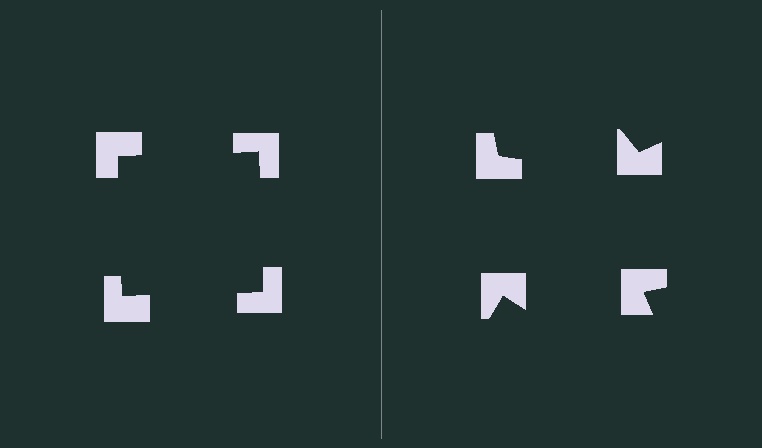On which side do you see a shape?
An illusory square appears on the left side. On the right side the wedge cuts are rotated, so no coherent shape forms.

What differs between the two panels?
The notched squares are positioned identically on both sides; only the wedge orientations differ. On the left they align to a square; on the right they are misaligned.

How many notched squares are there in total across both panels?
8 — 4 on each side.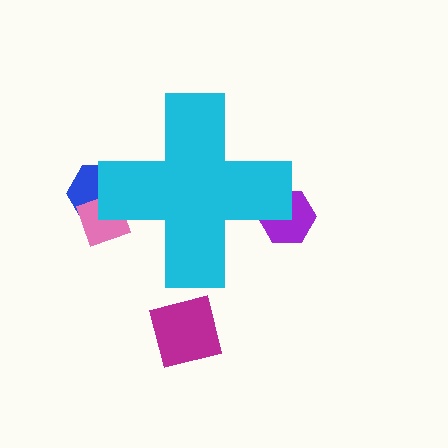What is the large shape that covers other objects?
A cyan cross.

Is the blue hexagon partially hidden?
Yes, the blue hexagon is partially hidden behind the cyan cross.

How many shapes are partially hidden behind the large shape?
3 shapes are partially hidden.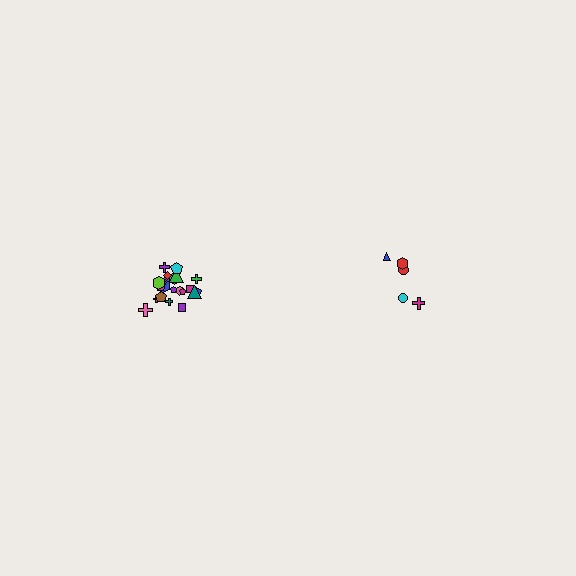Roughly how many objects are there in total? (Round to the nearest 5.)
Roughly 25 objects in total.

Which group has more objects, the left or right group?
The left group.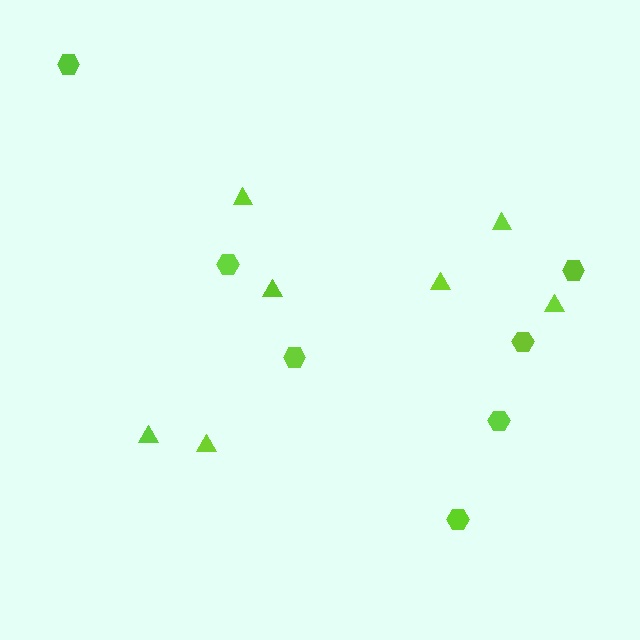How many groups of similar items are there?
There are 2 groups: one group of hexagons (7) and one group of triangles (7).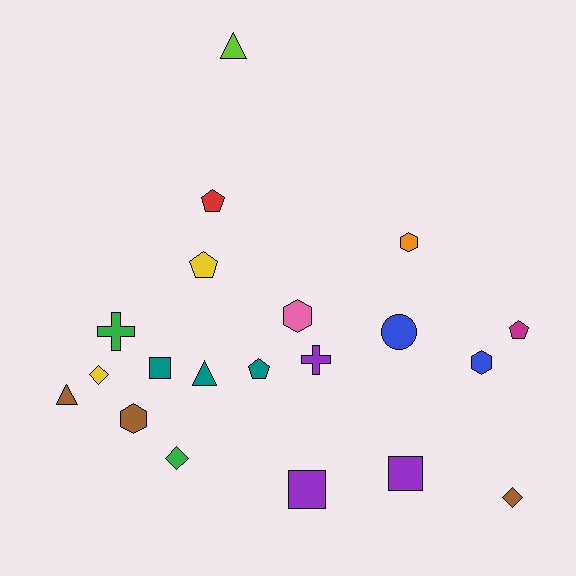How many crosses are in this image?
There are 2 crosses.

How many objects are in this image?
There are 20 objects.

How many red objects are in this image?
There is 1 red object.